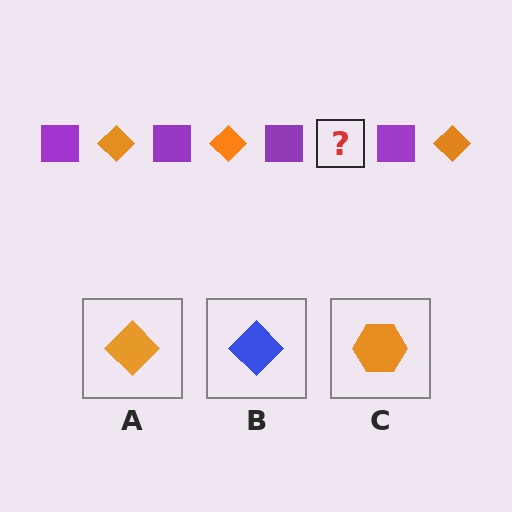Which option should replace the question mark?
Option A.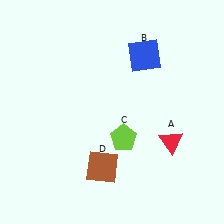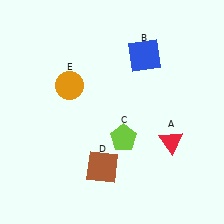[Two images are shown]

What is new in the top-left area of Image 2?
An orange circle (E) was added in the top-left area of Image 2.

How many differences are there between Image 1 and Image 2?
There is 1 difference between the two images.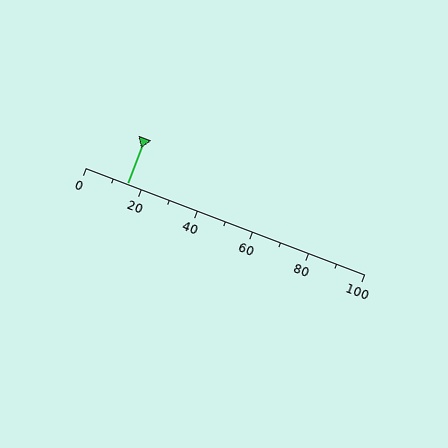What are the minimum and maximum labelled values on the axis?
The axis runs from 0 to 100.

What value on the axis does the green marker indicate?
The marker indicates approximately 15.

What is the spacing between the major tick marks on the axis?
The major ticks are spaced 20 apart.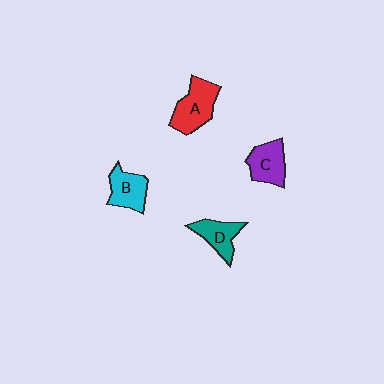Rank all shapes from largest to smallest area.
From largest to smallest: A (red), C (purple), B (cyan), D (teal).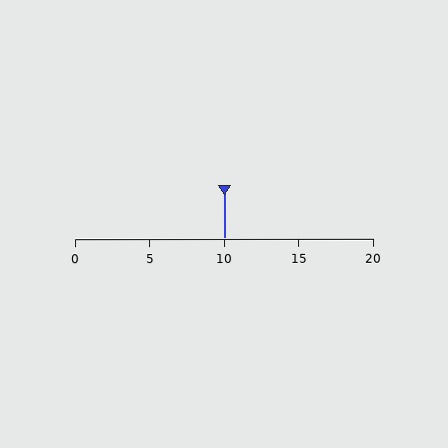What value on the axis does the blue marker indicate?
The marker indicates approximately 10.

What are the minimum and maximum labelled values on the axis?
The axis runs from 0 to 20.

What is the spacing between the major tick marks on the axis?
The major ticks are spaced 5 apart.